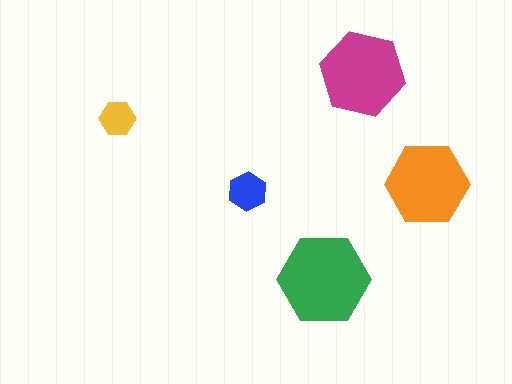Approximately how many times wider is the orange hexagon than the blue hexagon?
About 2 times wider.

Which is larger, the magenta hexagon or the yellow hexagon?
The magenta one.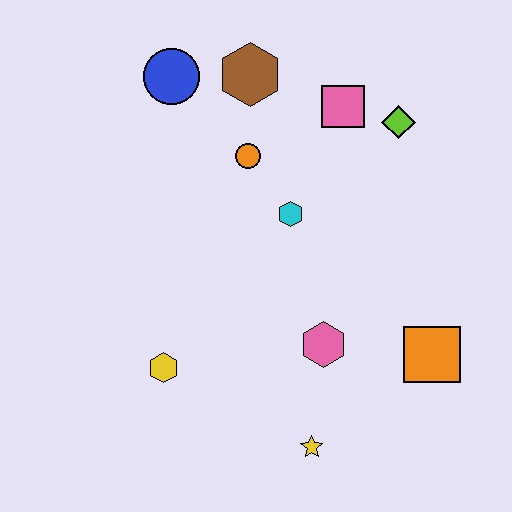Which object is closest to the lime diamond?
The pink square is closest to the lime diamond.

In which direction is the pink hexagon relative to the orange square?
The pink hexagon is to the left of the orange square.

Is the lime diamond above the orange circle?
Yes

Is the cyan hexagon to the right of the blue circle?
Yes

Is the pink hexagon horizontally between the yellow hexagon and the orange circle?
No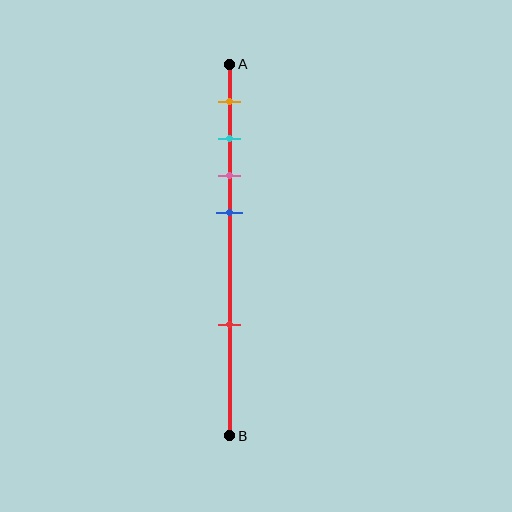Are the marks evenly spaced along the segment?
No, the marks are not evenly spaced.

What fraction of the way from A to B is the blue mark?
The blue mark is approximately 40% (0.4) of the way from A to B.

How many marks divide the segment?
There are 5 marks dividing the segment.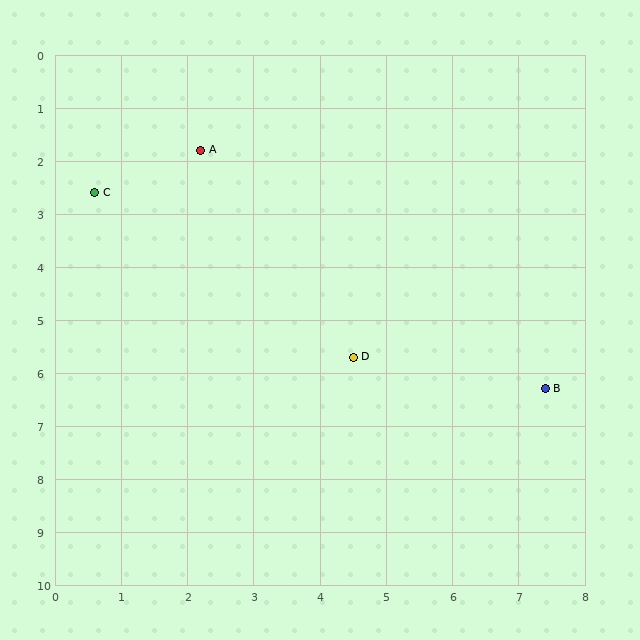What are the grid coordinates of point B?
Point B is at approximately (7.4, 6.3).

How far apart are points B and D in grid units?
Points B and D are about 3.0 grid units apart.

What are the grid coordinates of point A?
Point A is at approximately (2.2, 1.8).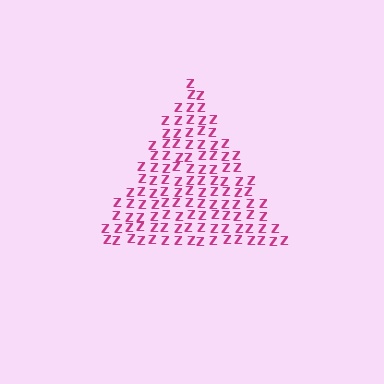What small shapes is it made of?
It is made of small letter Z's.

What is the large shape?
The large shape is a triangle.